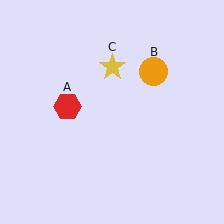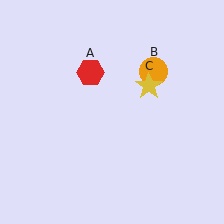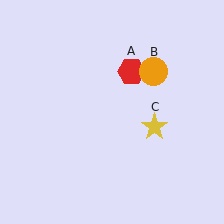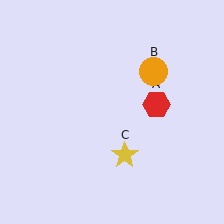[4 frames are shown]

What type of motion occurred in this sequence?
The red hexagon (object A), yellow star (object C) rotated clockwise around the center of the scene.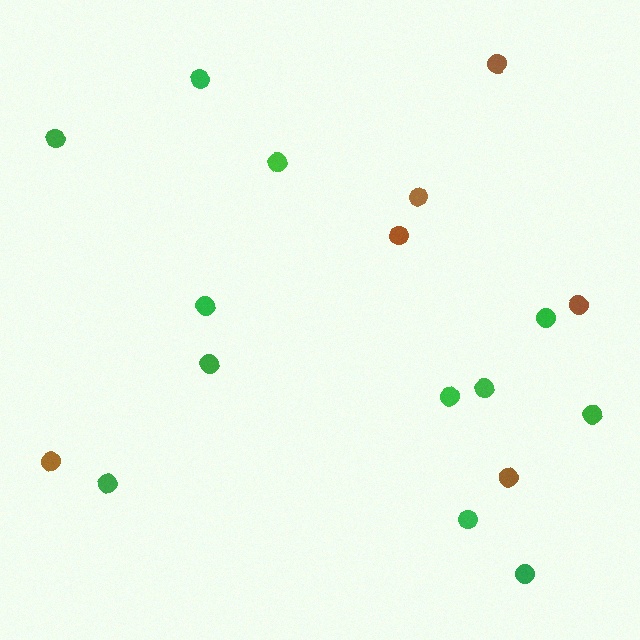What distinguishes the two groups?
There are 2 groups: one group of brown circles (6) and one group of green circles (12).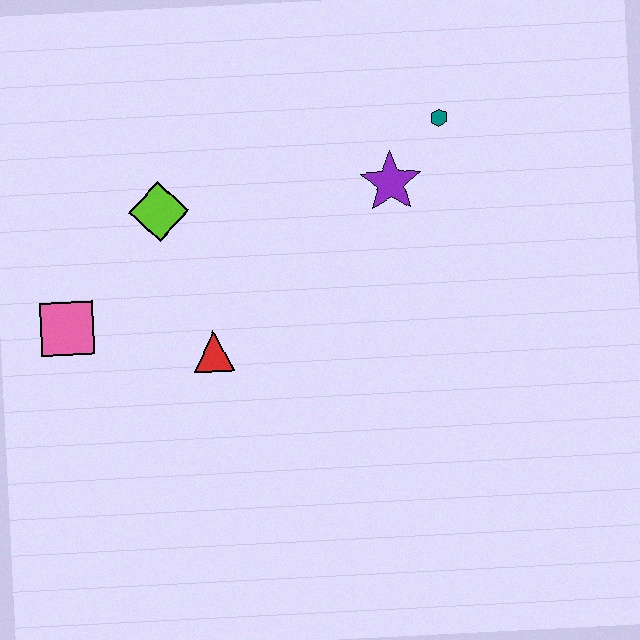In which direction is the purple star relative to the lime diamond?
The purple star is to the right of the lime diamond.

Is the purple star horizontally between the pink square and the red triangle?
No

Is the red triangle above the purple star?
No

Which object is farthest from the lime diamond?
The teal hexagon is farthest from the lime diamond.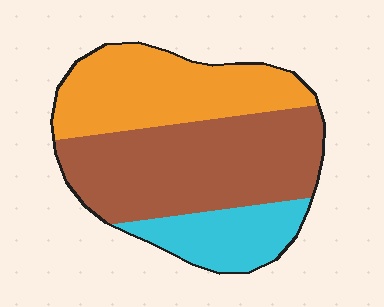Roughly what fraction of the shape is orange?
Orange takes up between a quarter and a half of the shape.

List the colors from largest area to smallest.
From largest to smallest: brown, orange, cyan.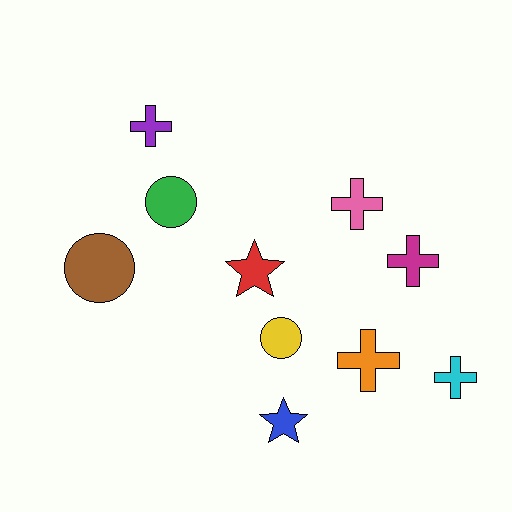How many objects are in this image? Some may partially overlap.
There are 10 objects.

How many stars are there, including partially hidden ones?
There are 2 stars.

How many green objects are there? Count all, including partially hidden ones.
There is 1 green object.